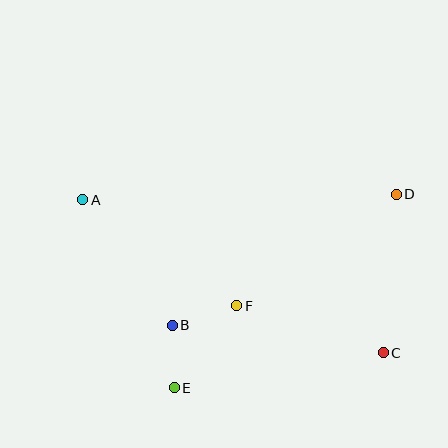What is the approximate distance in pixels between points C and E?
The distance between C and E is approximately 212 pixels.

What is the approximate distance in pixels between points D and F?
The distance between D and F is approximately 195 pixels.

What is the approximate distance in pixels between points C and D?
The distance between C and D is approximately 159 pixels.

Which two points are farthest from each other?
Points A and C are farthest from each other.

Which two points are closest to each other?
Points B and E are closest to each other.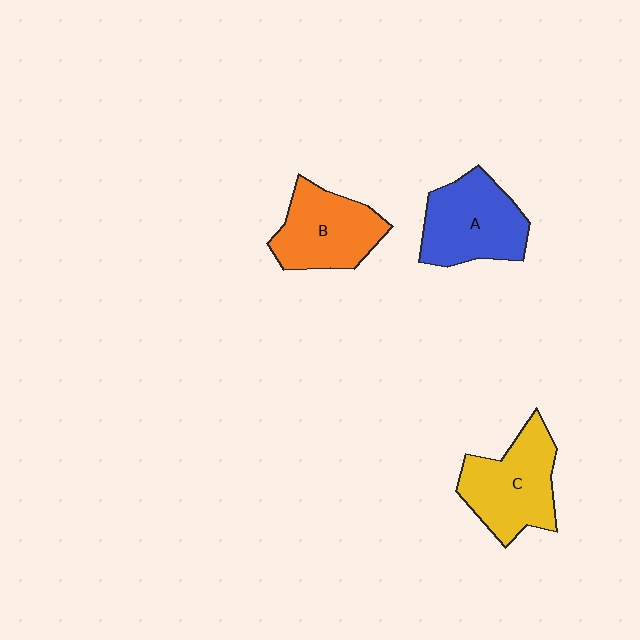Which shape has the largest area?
Shape C (yellow).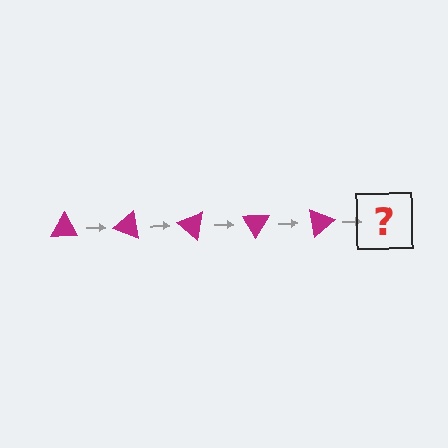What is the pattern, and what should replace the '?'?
The pattern is that the triangle rotates 20 degrees each step. The '?' should be a magenta triangle rotated 100 degrees.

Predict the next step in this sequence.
The next step is a magenta triangle rotated 100 degrees.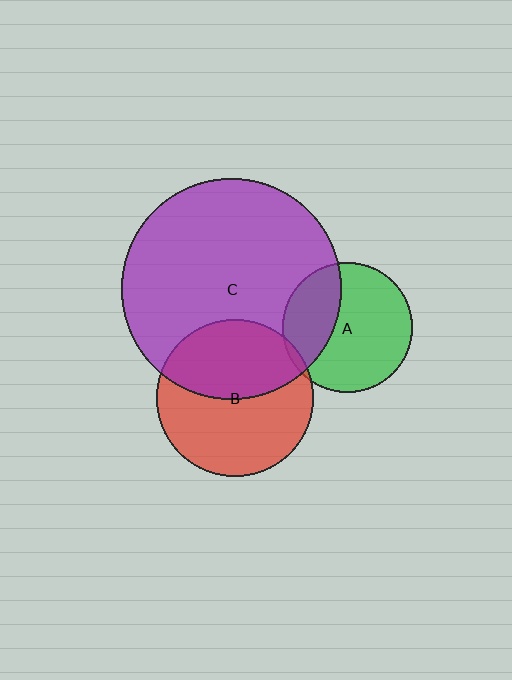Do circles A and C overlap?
Yes.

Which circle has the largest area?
Circle C (purple).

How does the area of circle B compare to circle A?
Approximately 1.5 times.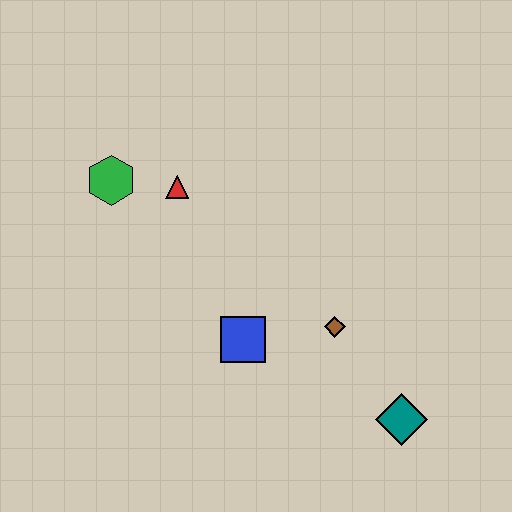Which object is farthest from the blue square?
The green hexagon is farthest from the blue square.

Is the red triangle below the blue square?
No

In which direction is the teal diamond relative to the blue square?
The teal diamond is to the right of the blue square.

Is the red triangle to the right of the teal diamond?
No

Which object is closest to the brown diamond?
The blue square is closest to the brown diamond.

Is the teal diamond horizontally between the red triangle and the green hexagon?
No